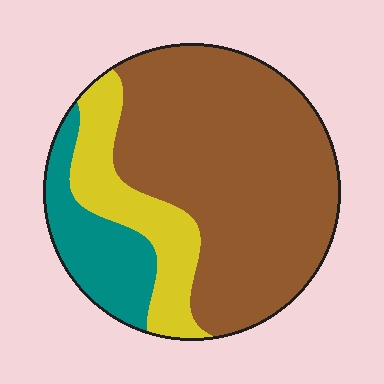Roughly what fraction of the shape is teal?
Teal covers roughly 15% of the shape.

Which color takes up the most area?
Brown, at roughly 65%.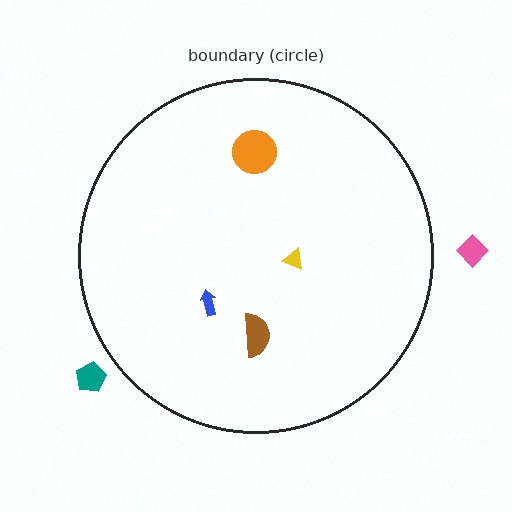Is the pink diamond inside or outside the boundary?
Outside.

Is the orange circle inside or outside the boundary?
Inside.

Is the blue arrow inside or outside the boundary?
Inside.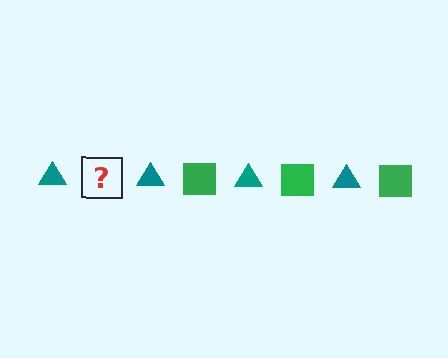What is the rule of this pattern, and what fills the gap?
The rule is that the pattern alternates between teal triangle and green square. The gap should be filled with a green square.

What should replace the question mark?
The question mark should be replaced with a green square.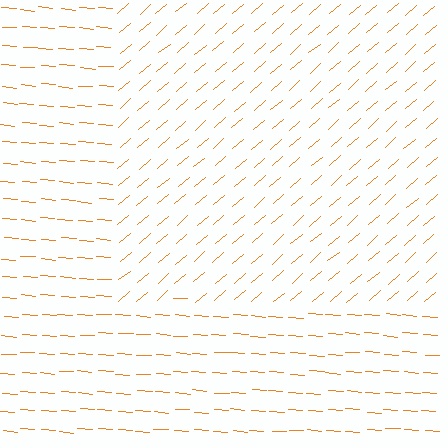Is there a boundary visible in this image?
Yes, there is a texture boundary formed by a change in line orientation.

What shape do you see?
I see a rectangle.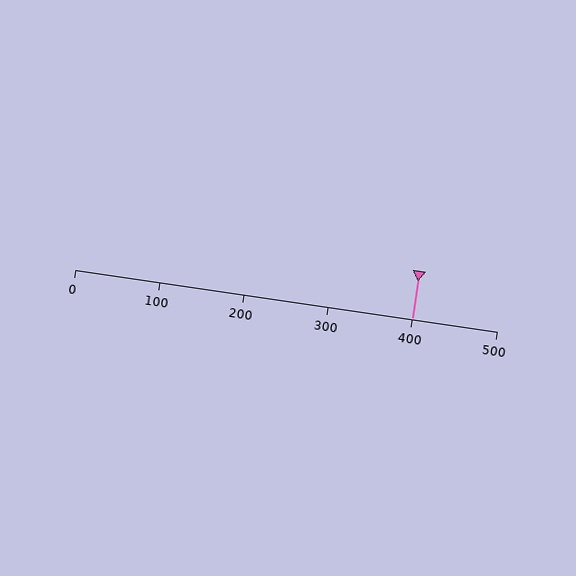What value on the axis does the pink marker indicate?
The marker indicates approximately 400.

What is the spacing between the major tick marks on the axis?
The major ticks are spaced 100 apart.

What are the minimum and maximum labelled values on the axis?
The axis runs from 0 to 500.